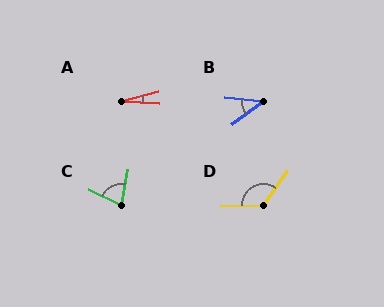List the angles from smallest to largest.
A (17°), B (42°), C (75°), D (126°).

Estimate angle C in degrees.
Approximately 75 degrees.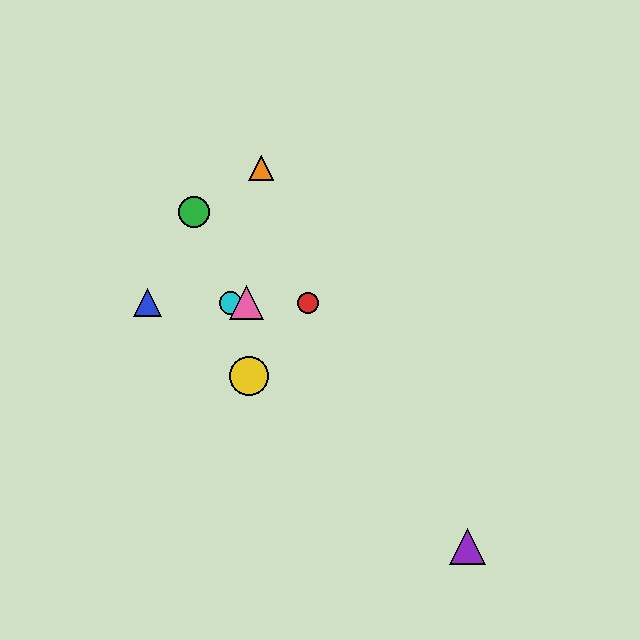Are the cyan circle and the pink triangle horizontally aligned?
Yes, both are at y≈303.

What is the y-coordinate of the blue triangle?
The blue triangle is at y≈303.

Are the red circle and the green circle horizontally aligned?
No, the red circle is at y≈303 and the green circle is at y≈212.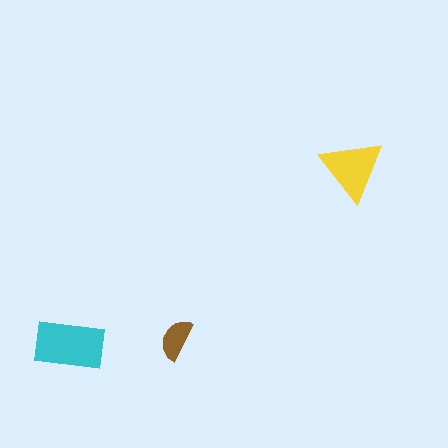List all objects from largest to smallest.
The cyan rectangle, the yellow triangle, the brown semicircle.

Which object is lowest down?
The cyan rectangle is bottommost.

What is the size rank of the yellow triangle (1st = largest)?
2nd.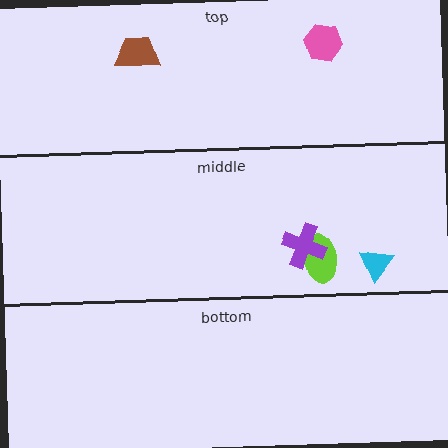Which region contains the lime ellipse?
The middle region.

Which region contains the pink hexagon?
The top region.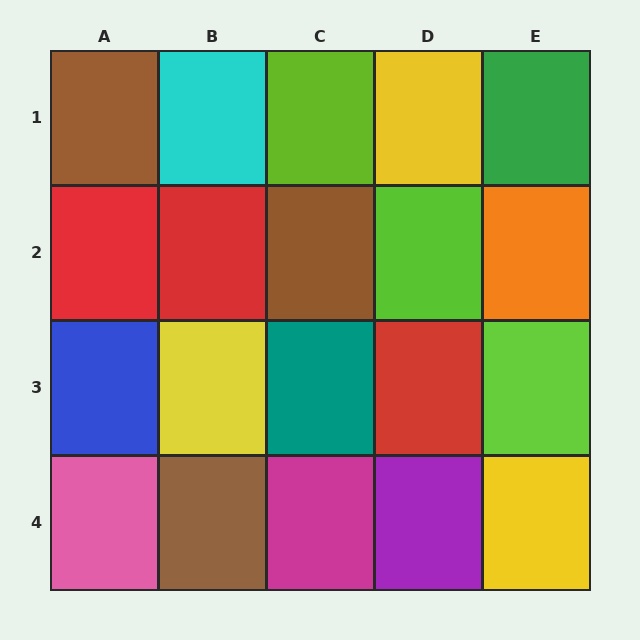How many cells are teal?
1 cell is teal.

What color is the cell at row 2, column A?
Red.